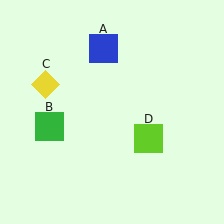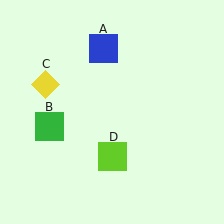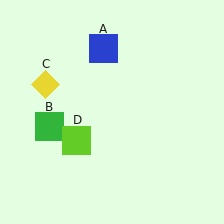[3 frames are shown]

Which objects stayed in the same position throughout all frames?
Blue square (object A) and green square (object B) and yellow diamond (object C) remained stationary.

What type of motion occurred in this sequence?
The lime square (object D) rotated clockwise around the center of the scene.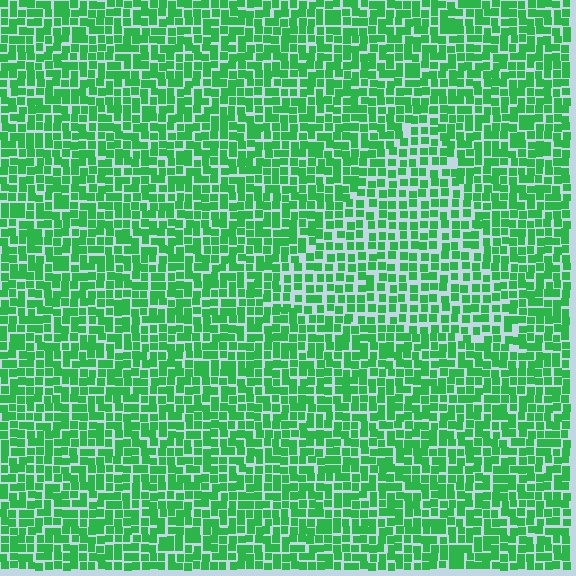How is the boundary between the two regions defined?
The boundary is defined by a change in element density (approximately 1.4x ratio). All elements are the same color, size, and shape.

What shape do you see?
I see a triangle.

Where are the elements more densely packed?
The elements are more densely packed outside the triangle boundary.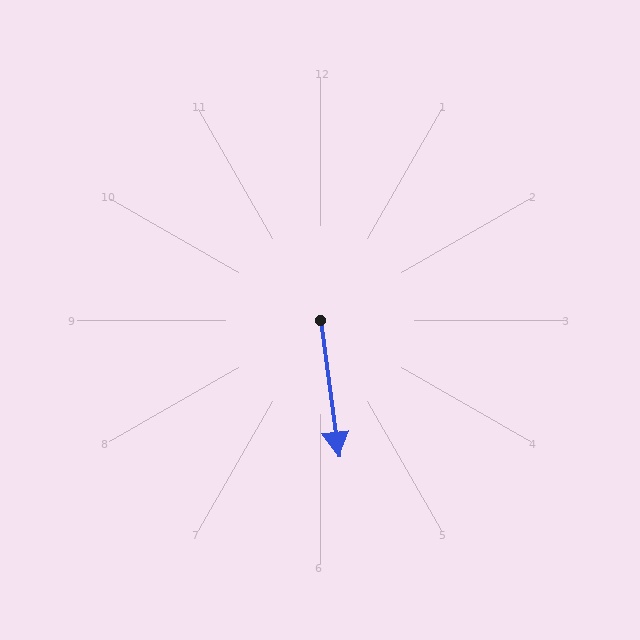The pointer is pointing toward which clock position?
Roughly 6 o'clock.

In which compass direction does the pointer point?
South.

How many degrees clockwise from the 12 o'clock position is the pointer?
Approximately 172 degrees.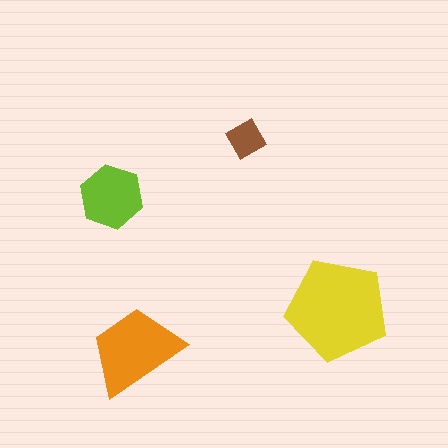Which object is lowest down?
The orange trapezoid is bottommost.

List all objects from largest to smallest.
The yellow pentagon, the orange trapezoid, the lime hexagon, the brown diamond.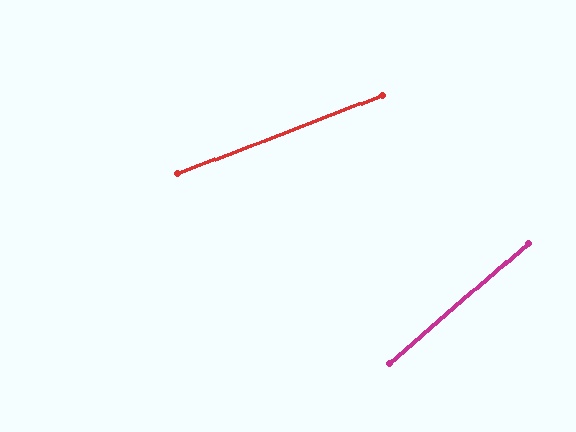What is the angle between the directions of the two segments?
Approximately 20 degrees.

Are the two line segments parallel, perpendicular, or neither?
Neither parallel nor perpendicular — they differ by about 20°.